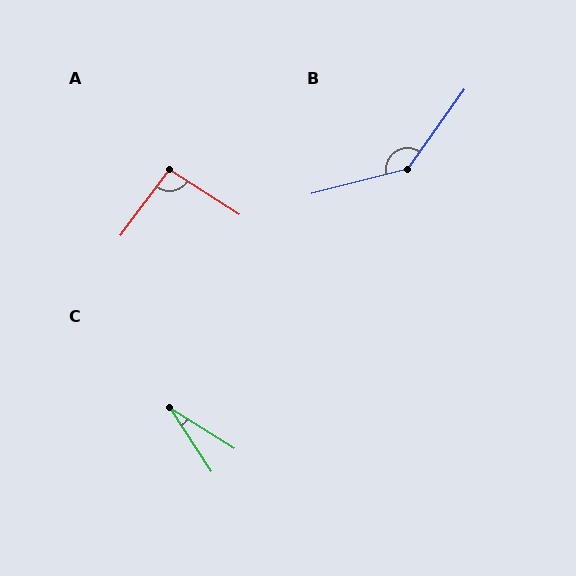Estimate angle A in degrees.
Approximately 94 degrees.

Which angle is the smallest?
C, at approximately 25 degrees.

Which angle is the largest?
B, at approximately 140 degrees.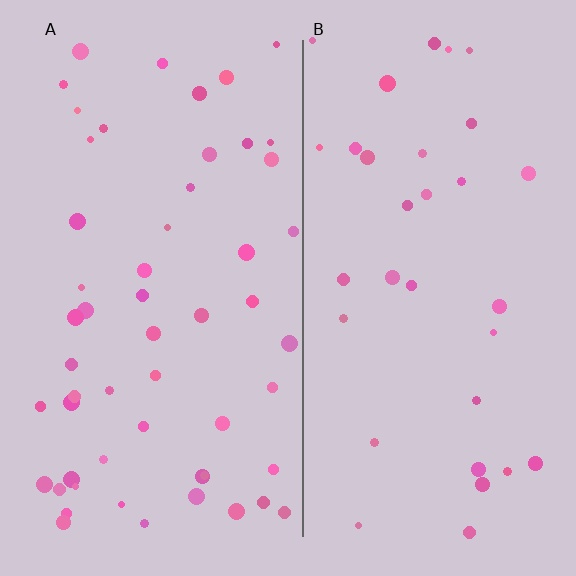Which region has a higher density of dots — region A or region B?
A (the left).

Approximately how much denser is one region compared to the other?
Approximately 1.6× — region A over region B.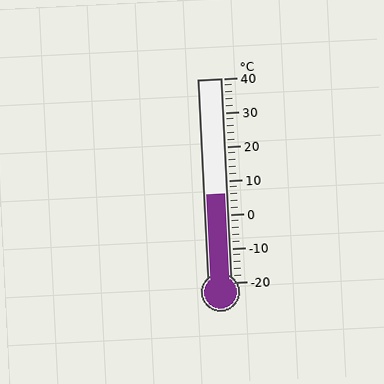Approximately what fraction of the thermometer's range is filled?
The thermometer is filled to approximately 45% of its range.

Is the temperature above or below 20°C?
The temperature is below 20°C.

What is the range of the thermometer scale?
The thermometer scale ranges from -20°C to 40°C.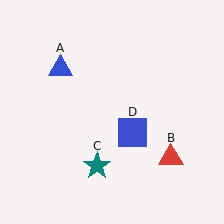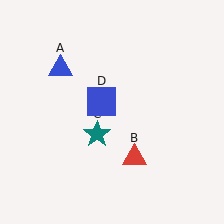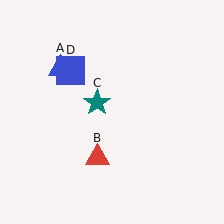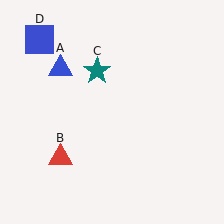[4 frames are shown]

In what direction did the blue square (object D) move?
The blue square (object D) moved up and to the left.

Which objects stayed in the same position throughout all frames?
Blue triangle (object A) remained stationary.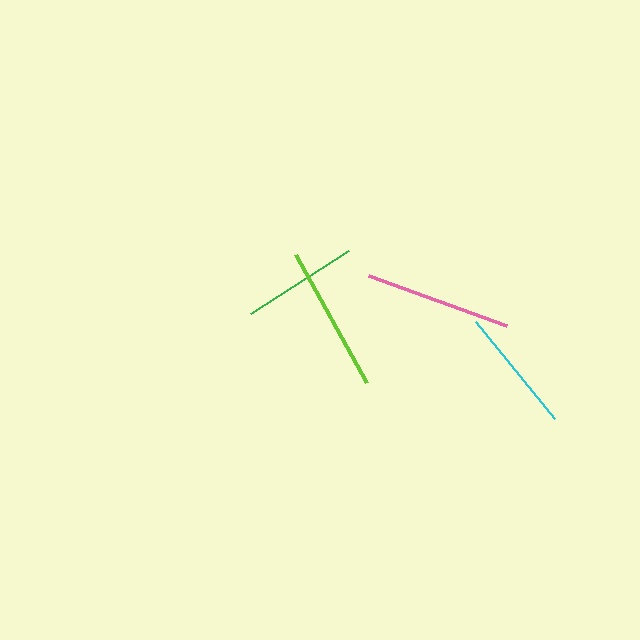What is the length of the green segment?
The green segment is approximately 117 pixels long.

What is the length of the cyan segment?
The cyan segment is approximately 125 pixels long.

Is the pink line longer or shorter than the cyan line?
The pink line is longer than the cyan line.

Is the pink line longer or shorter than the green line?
The pink line is longer than the green line.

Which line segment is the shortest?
The green line is the shortest at approximately 117 pixels.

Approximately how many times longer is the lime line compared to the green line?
The lime line is approximately 1.3 times the length of the green line.